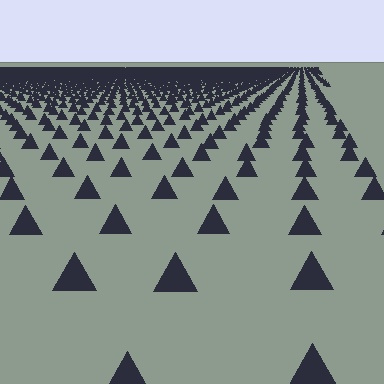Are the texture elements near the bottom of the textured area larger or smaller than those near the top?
Larger. Near the bottom, elements are closer to the viewer and appear at a bigger on-screen size.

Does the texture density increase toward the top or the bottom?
Density increases toward the top.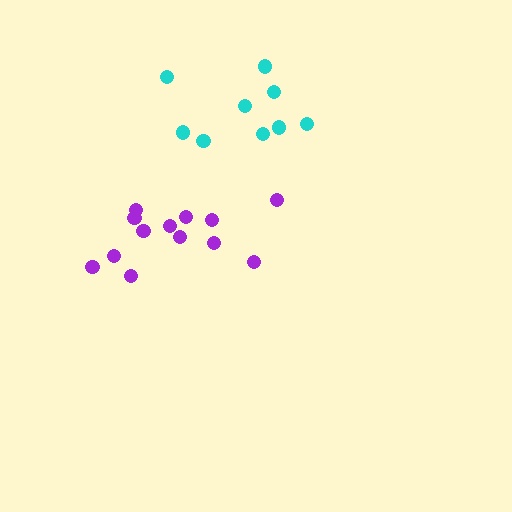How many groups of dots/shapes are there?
There are 2 groups.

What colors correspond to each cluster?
The clusters are colored: cyan, purple.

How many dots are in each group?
Group 1: 9 dots, Group 2: 13 dots (22 total).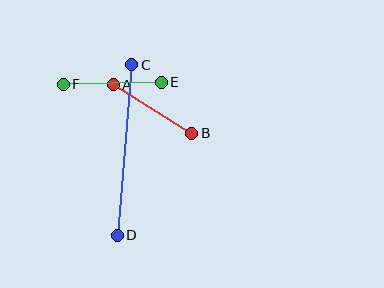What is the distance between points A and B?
The distance is approximately 92 pixels.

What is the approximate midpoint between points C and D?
The midpoint is at approximately (125, 150) pixels.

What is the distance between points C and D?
The distance is approximately 171 pixels.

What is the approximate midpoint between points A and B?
The midpoint is at approximately (152, 109) pixels.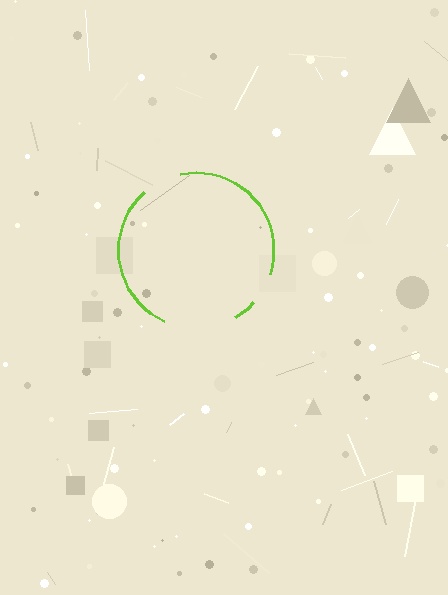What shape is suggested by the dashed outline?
The dashed outline suggests a circle.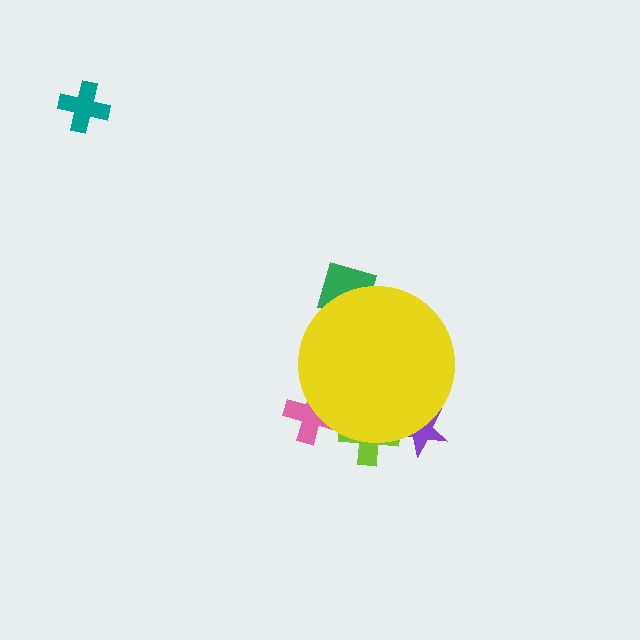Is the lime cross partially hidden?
Yes, the lime cross is partially hidden behind the yellow circle.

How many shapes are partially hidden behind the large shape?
4 shapes are partially hidden.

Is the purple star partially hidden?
Yes, the purple star is partially hidden behind the yellow circle.